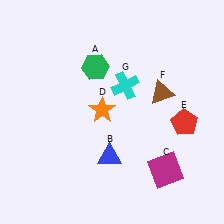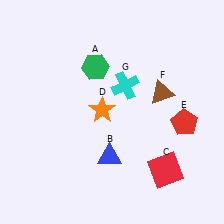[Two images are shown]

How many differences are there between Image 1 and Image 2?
There is 1 difference between the two images.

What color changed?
The square (C) changed from magenta in Image 1 to red in Image 2.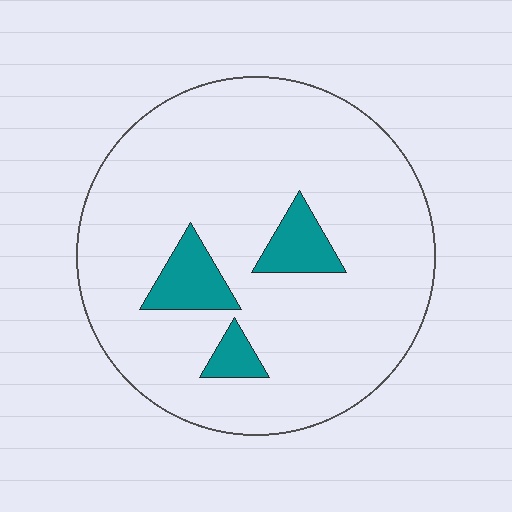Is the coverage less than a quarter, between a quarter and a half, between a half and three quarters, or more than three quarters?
Less than a quarter.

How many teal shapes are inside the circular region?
3.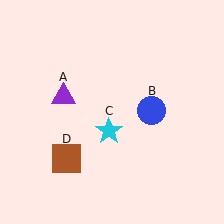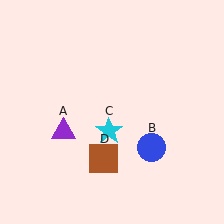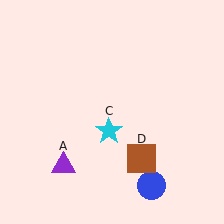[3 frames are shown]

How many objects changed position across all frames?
3 objects changed position: purple triangle (object A), blue circle (object B), brown square (object D).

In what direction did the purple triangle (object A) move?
The purple triangle (object A) moved down.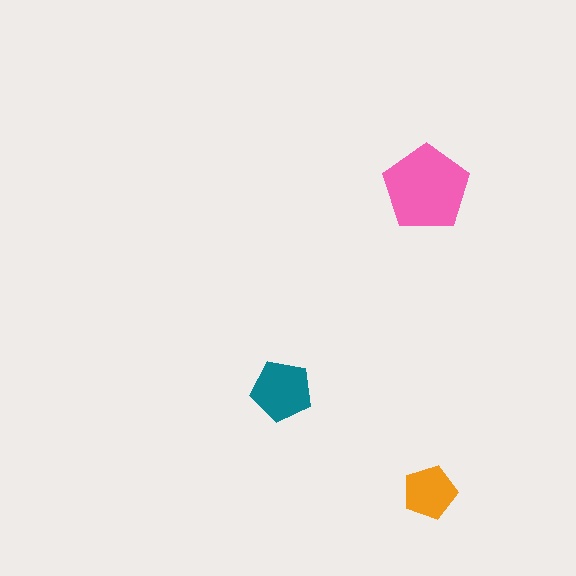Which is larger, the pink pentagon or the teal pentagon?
The pink one.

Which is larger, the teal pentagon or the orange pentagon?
The teal one.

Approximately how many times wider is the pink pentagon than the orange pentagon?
About 1.5 times wider.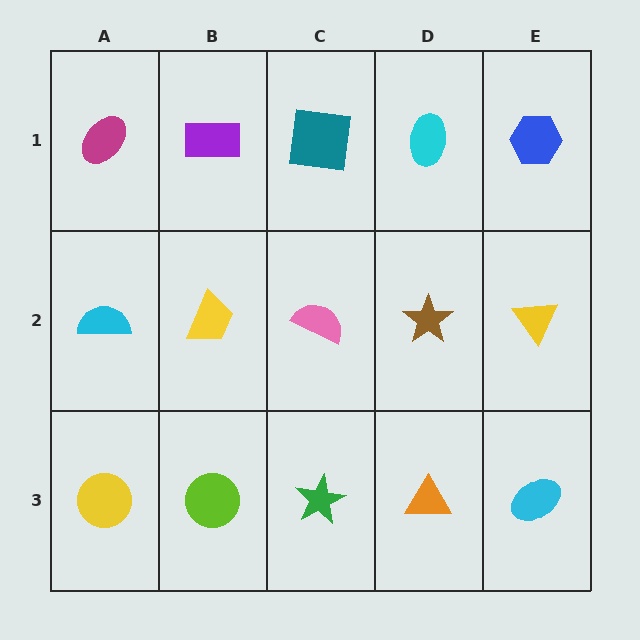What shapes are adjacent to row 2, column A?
A magenta ellipse (row 1, column A), a yellow circle (row 3, column A), a yellow trapezoid (row 2, column B).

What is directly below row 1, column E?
A yellow triangle.